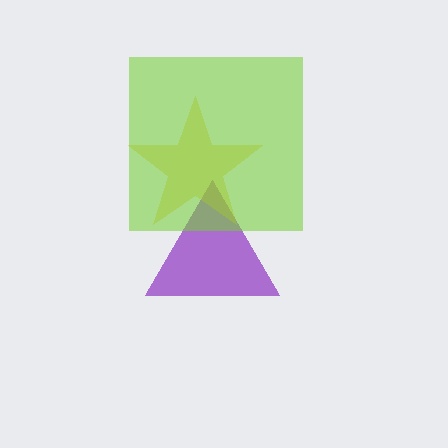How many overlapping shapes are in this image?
There are 3 overlapping shapes in the image.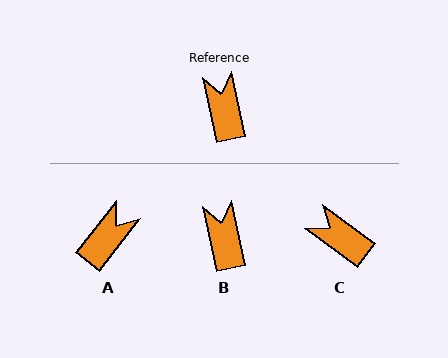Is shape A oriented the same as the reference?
No, it is off by about 49 degrees.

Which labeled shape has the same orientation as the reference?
B.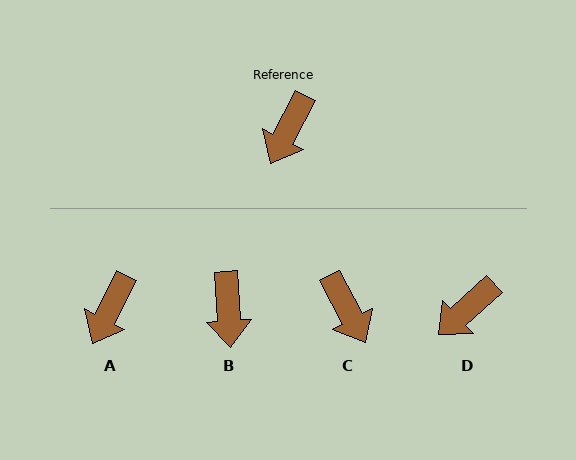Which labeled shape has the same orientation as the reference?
A.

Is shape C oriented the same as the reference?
No, it is off by about 55 degrees.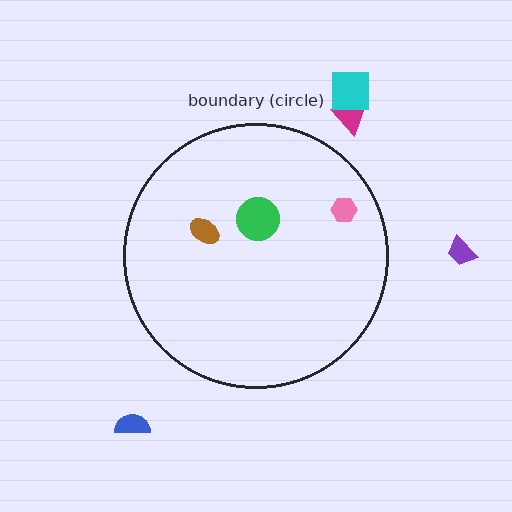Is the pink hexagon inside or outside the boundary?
Inside.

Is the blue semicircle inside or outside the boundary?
Outside.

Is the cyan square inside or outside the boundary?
Outside.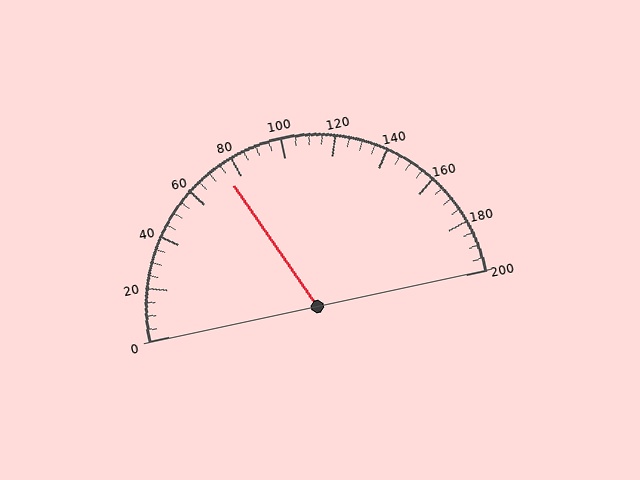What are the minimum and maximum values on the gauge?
The gauge ranges from 0 to 200.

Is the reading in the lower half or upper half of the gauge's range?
The reading is in the lower half of the range (0 to 200).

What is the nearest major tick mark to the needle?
The nearest major tick mark is 80.